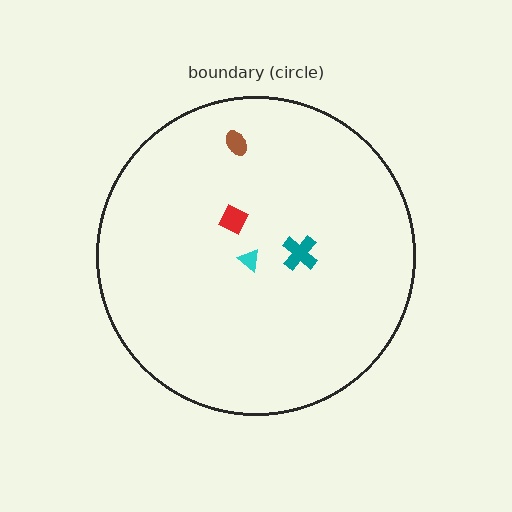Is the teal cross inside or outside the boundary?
Inside.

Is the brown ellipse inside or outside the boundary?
Inside.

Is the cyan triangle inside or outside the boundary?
Inside.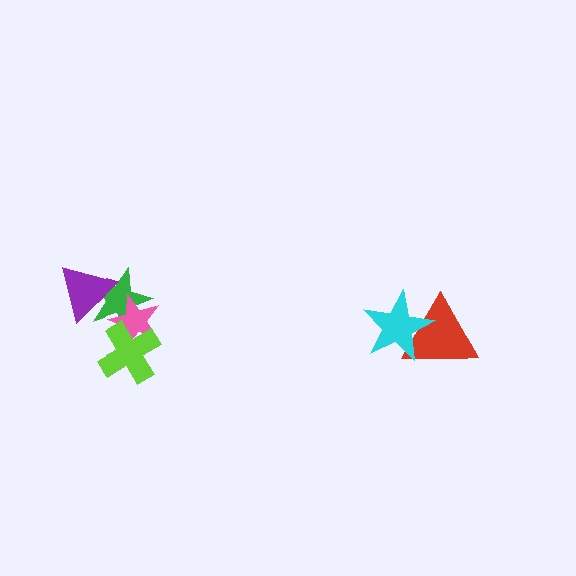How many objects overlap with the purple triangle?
1 object overlaps with the purple triangle.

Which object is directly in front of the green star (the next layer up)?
The pink star is directly in front of the green star.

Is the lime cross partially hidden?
No, no other shape covers it.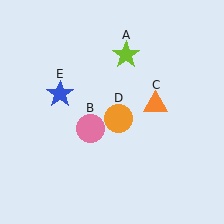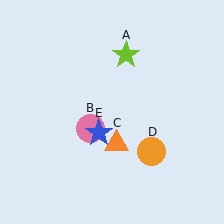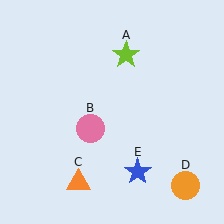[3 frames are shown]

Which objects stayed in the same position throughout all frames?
Lime star (object A) and pink circle (object B) remained stationary.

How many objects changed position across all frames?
3 objects changed position: orange triangle (object C), orange circle (object D), blue star (object E).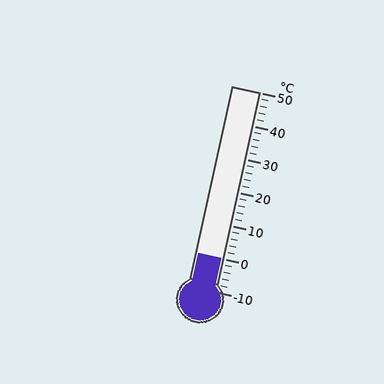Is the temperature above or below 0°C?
The temperature is at 0°C.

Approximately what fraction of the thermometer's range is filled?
The thermometer is filled to approximately 15% of its range.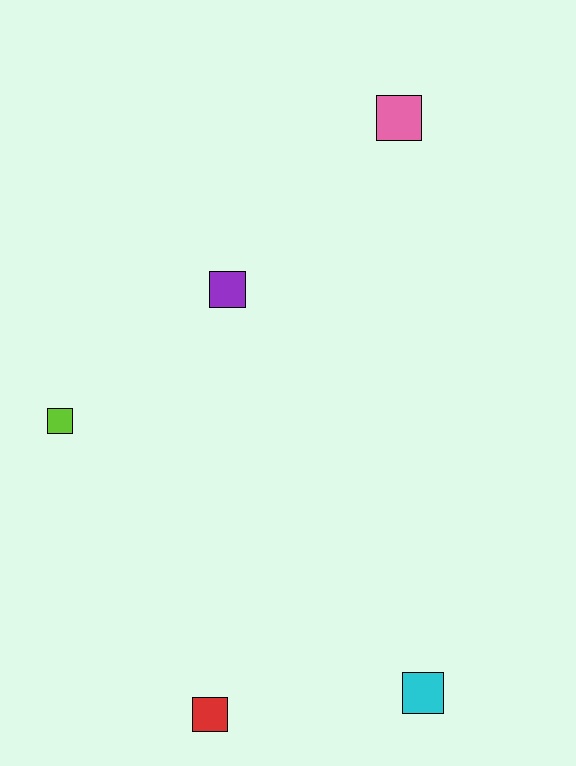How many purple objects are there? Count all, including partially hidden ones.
There is 1 purple object.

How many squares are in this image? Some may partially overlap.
There are 5 squares.